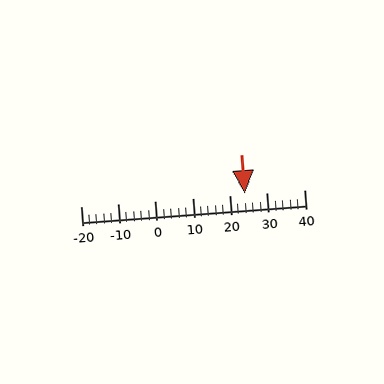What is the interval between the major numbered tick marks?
The major tick marks are spaced 10 units apart.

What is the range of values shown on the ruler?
The ruler shows values from -20 to 40.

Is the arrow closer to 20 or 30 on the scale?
The arrow is closer to 20.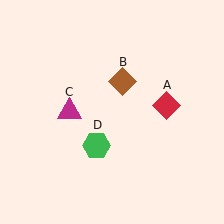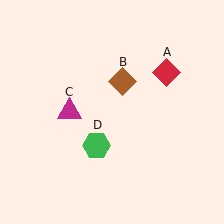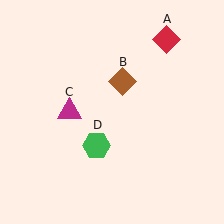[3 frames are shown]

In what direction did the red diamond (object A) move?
The red diamond (object A) moved up.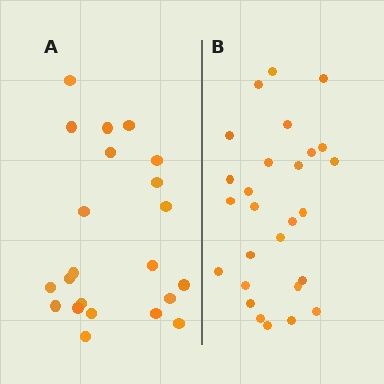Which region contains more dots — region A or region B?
Region B (the right region) has more dots.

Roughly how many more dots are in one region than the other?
Region B has about 5 more dots than region A.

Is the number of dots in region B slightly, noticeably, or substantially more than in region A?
Region B has only slightly more — the two regions are fairly close. The ratio is roughly 1.2 to 1.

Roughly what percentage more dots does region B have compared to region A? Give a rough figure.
About 25% more.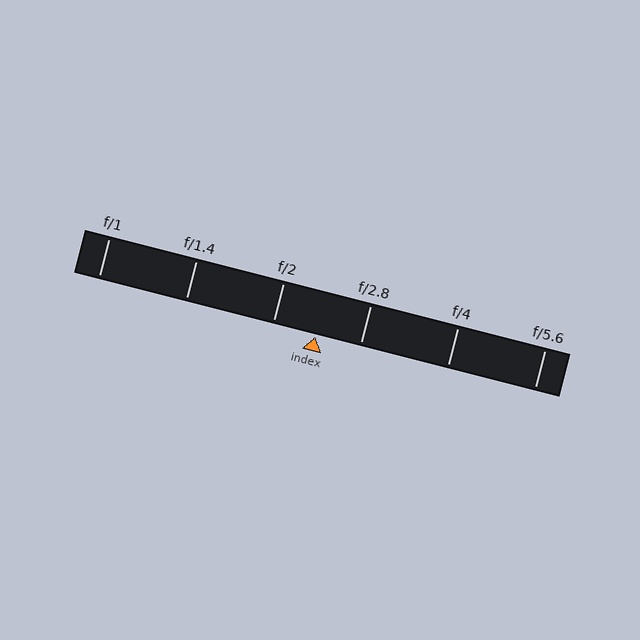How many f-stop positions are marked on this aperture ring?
There are 6 f-stop positions marked.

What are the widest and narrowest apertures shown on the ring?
The widest aperture shown is f/1 and the narrowest is f/5.6.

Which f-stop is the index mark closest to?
The index mark is closest to f/2.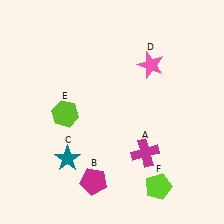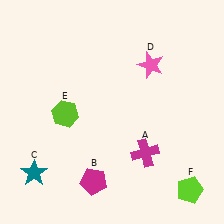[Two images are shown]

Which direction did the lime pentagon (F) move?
The lime pentagon (F) moved right.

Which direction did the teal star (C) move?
The teal star (C) moved left.